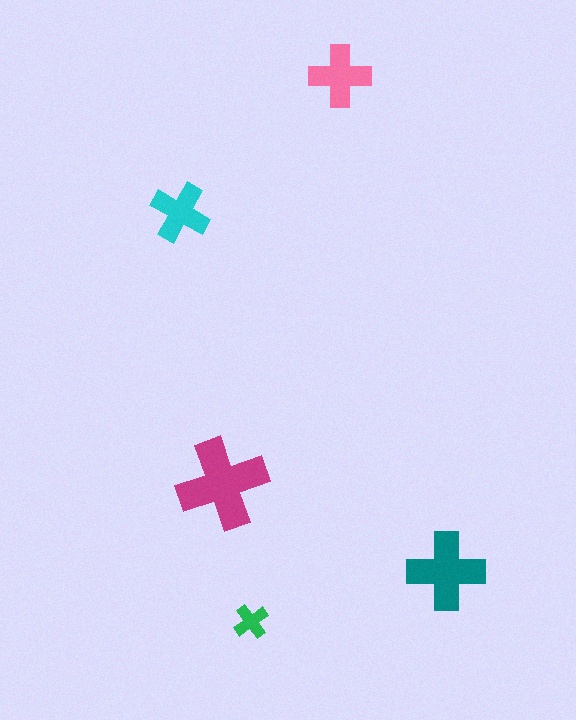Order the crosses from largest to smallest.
the magenta one, the teal one, the pink one, the cyan one, the green one.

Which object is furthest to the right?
The teal cross is rightmost.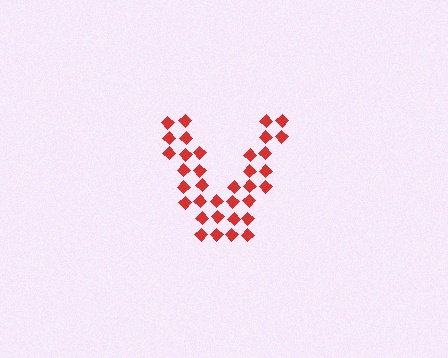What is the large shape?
The large shape is the letter V.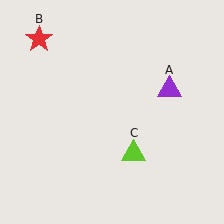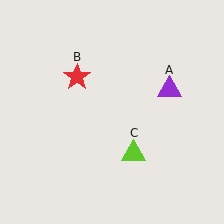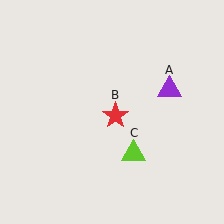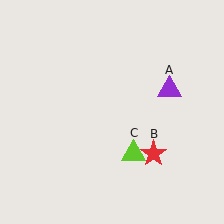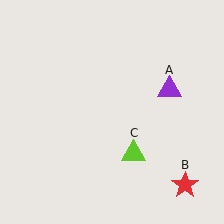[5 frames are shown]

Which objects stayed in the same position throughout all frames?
Purple triangle (object A) and lime triangle (object C) remained stationary.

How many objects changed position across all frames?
1 object changed position: red star (object B).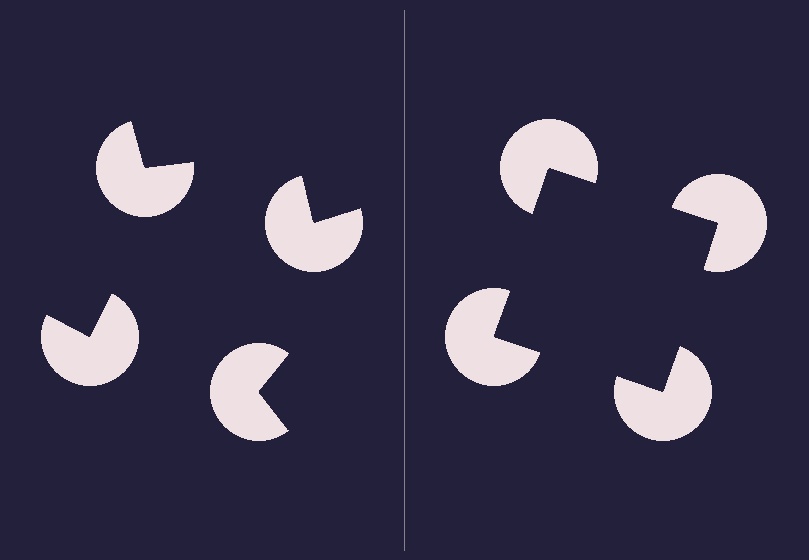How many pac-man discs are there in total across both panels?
8 — 4 on each side.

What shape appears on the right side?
An illusory square.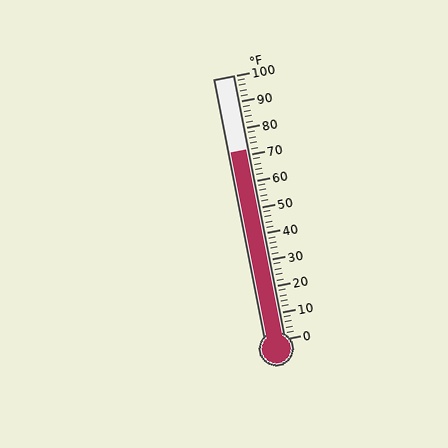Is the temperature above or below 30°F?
The temperature is above 30°F.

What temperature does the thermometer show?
The thermometer shows approximately 72°F.